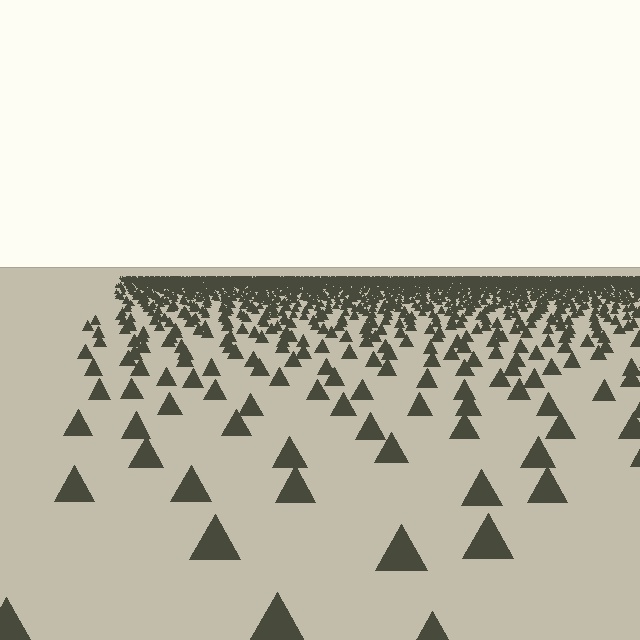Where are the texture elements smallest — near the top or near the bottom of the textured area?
Near the top.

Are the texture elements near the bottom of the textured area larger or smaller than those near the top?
Larger. Near the bottom, elements are closer to the viewer and appear at a bigger on-screen size.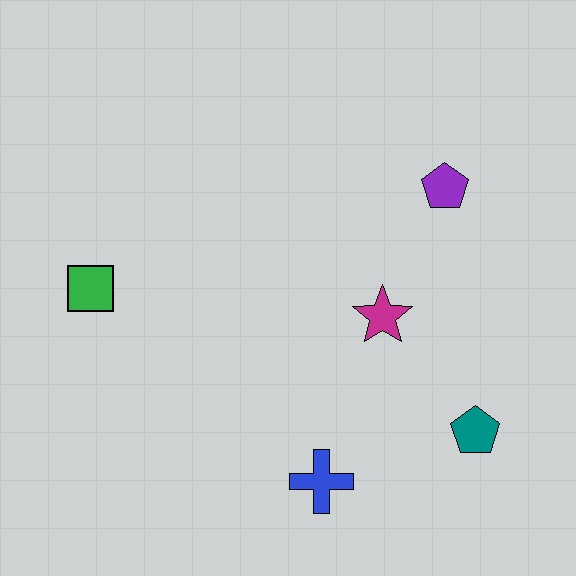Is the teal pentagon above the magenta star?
No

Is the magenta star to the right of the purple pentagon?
No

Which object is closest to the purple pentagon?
The magenta star is closest to the purple pentagon.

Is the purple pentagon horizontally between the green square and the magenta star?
No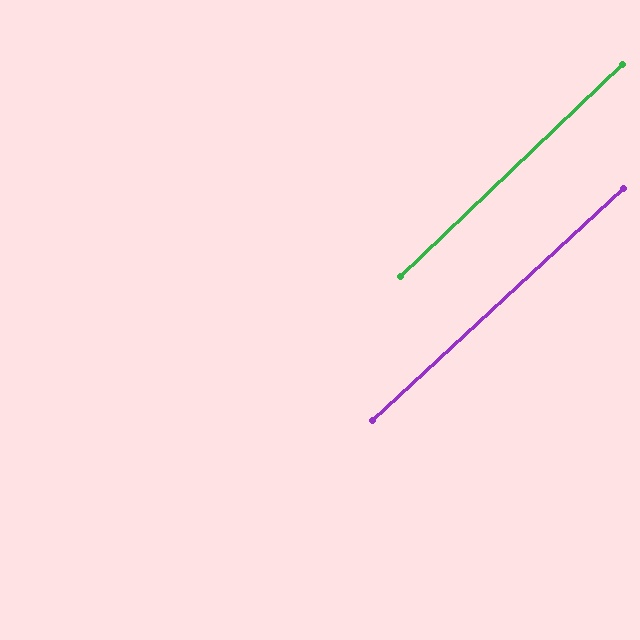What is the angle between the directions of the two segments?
Approximately 1 degree.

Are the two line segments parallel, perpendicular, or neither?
Parallel — their directions differ by only 0.9°.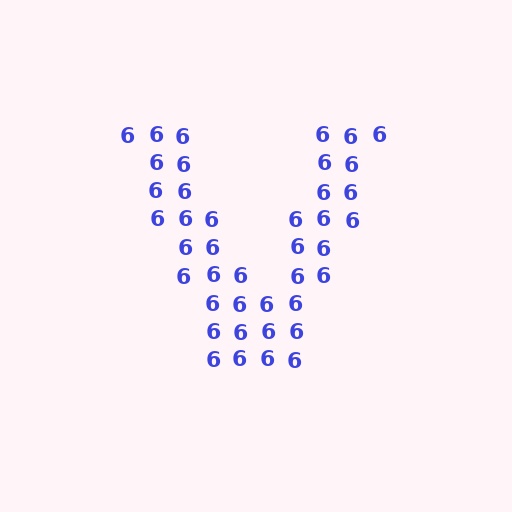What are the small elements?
The small elements are digit 6's.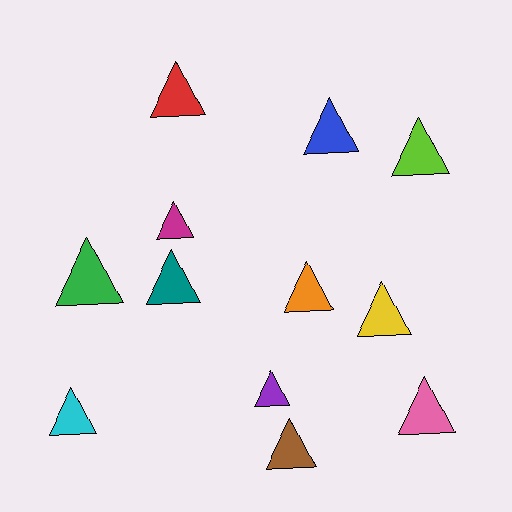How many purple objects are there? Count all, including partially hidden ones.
There is 1 purple object.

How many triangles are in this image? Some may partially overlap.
There are 12 triangles.